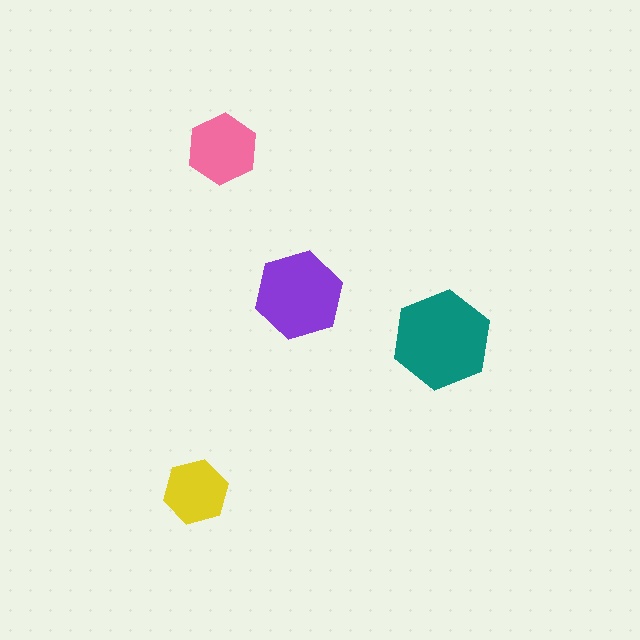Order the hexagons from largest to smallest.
the teal one, the purple one, the pink one, the yellow one.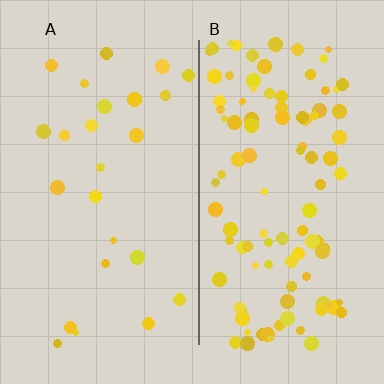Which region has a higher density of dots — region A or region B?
B (the right).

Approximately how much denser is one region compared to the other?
Approximately 4.2× — region B over region A.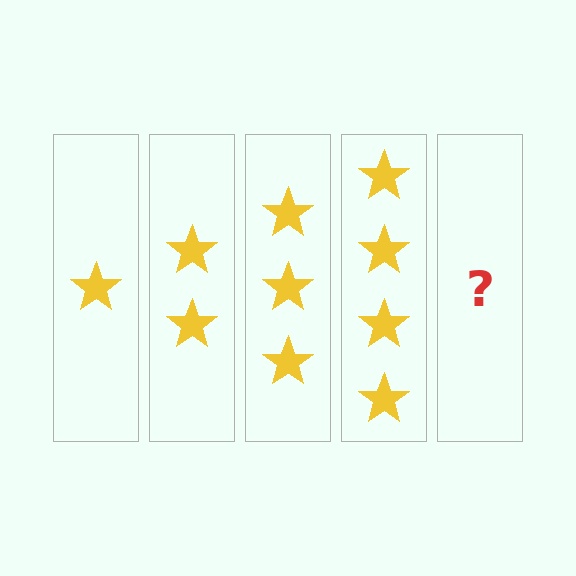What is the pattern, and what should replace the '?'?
The pattern is that each step adds one more star. The '?' should be 5 stars.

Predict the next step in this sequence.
The next step is 5 stars.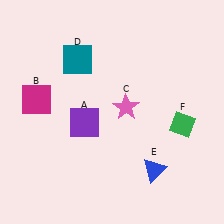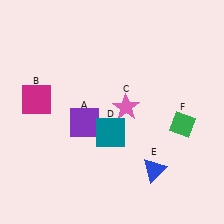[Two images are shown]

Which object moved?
The teal square (D) moved down.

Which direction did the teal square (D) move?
The teal square (D) moved down.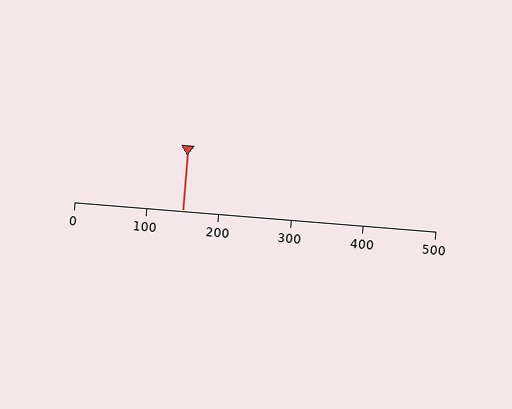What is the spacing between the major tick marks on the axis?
The major ticks are spaced 100 apart.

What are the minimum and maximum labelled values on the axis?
The axis runs from 0 to 500.